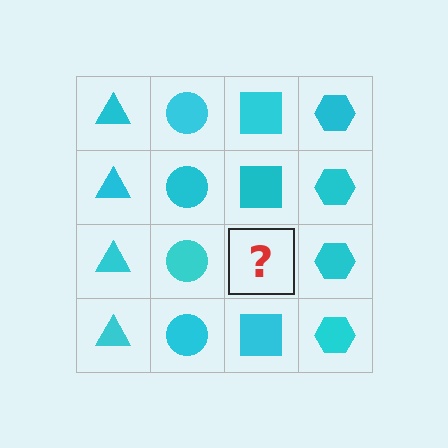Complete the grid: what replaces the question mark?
The question mark should be replaced with a cyan square.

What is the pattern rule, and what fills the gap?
The rule is that each column has a consistent shape. The gap should be filled with a cyan square.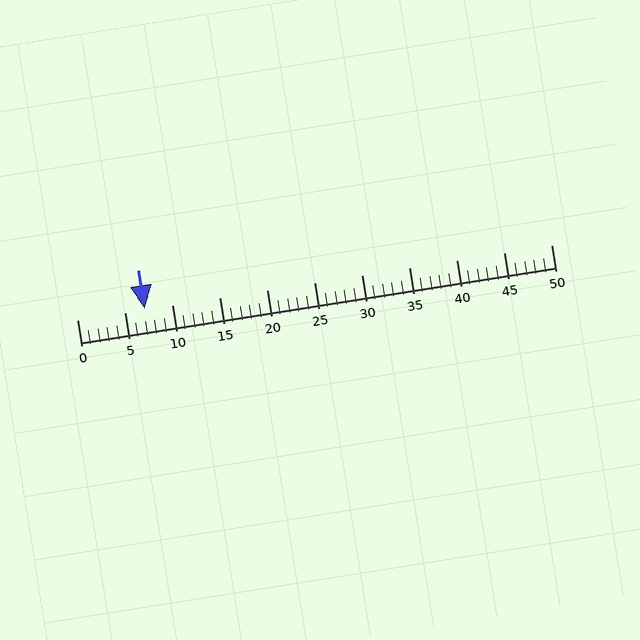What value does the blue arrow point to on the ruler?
The blue arrow points to approximately 7.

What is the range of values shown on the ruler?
The ruler shows values from 0 to 50.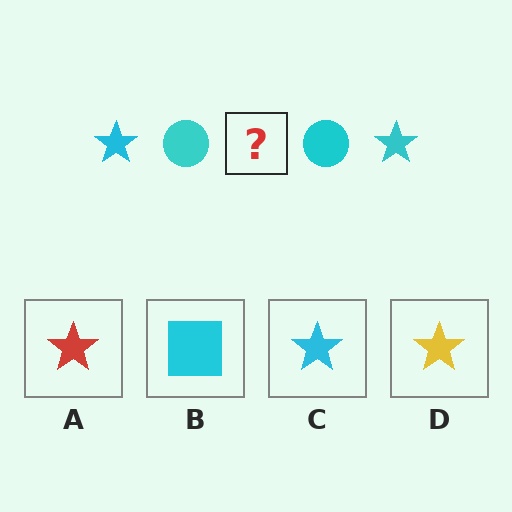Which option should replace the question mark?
Option C.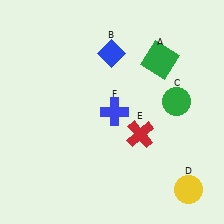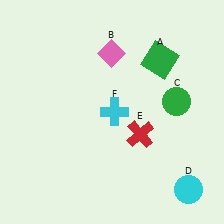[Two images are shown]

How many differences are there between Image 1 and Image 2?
There are 3 differences between the two images.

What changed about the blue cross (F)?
In Image 1, F is blue. In Image 2, it changed to cyan.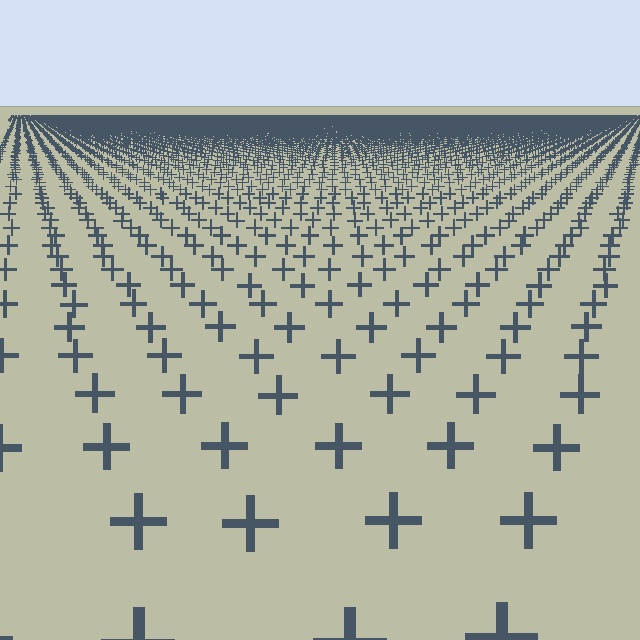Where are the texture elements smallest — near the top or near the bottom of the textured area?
Near the top.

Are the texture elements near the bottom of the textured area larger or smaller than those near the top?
Larger. Near the bottom, elements are closer to the viewer and appear at a bigger on-screen size.